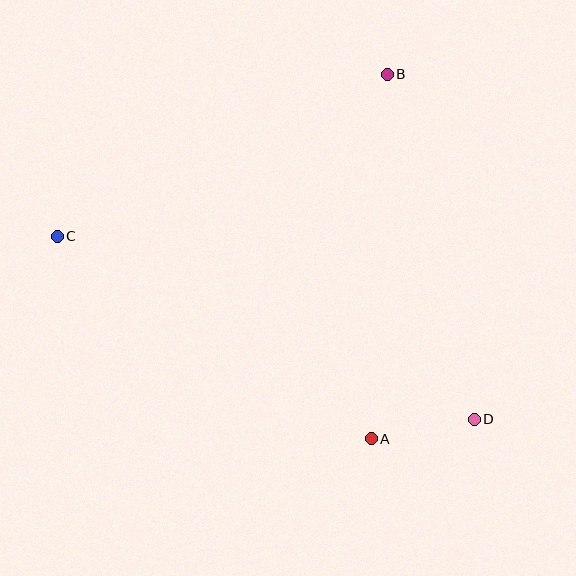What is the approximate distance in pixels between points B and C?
The distance between B and C is approximately 368 pixels.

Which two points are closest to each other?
Points A and D are closest to each other.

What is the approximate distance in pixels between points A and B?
The distance between A and B is approximately 365 pixels.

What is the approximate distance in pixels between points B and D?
The distance between B and D is approximately 356 pixels.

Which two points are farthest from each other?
Points C and D are farthest from each other.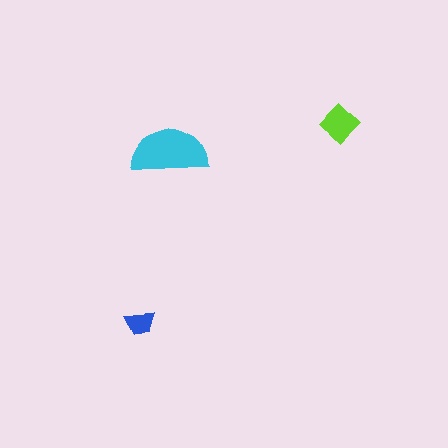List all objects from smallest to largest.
The blue trapezoid, the lime diamond, the cyan semicircle.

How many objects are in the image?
There are 3 objects in the image.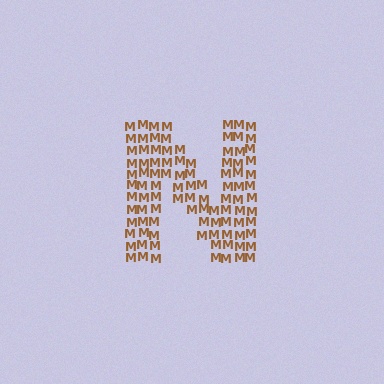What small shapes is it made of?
It is made of small letter M's.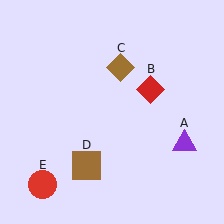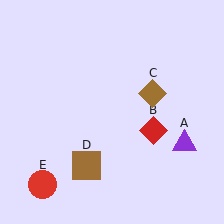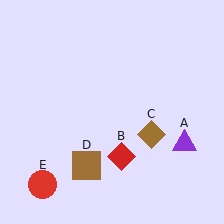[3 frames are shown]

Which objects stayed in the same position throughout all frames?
Purple triangle (object A) and brown square (object D) and red circle (object E) remained stationary.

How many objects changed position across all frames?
2 objects changed position: red diamond (object B), brown diamond (object C).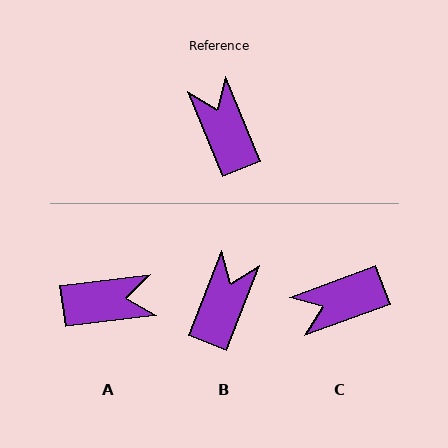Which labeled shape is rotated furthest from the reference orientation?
A, about 105 degrees away.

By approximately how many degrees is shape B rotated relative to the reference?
Approximately 44 degrees clockwise.